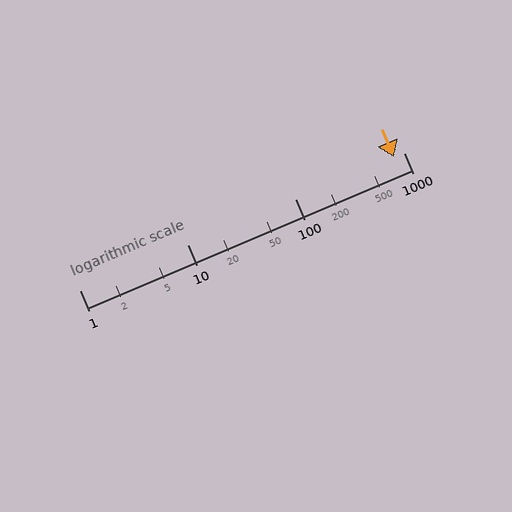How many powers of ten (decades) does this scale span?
The scale spans 3 decades, from 1 to 1000.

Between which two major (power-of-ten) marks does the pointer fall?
The pointer is between 100 and 1000.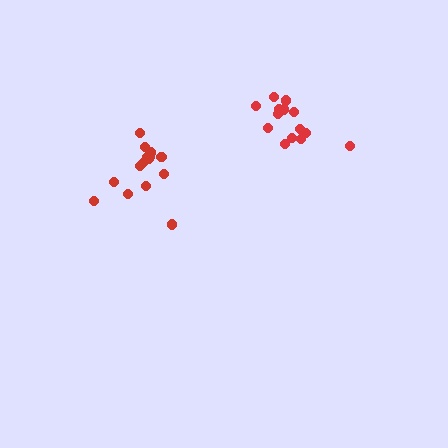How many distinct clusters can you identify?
There are 2 distinct clusters.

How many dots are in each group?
Group 1: 15 dots, Group 2: 14 dots (29 total).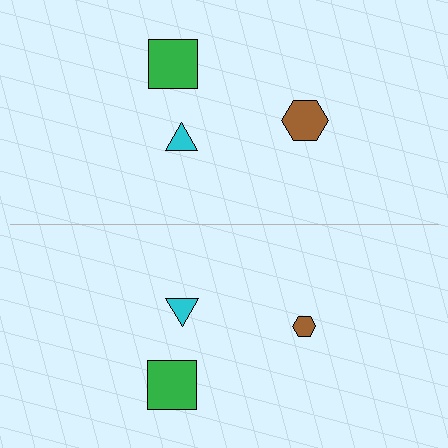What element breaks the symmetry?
The brown hexagon on the bottom side has a different size than its mirror counterpart.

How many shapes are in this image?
There are 6 shapes in this image.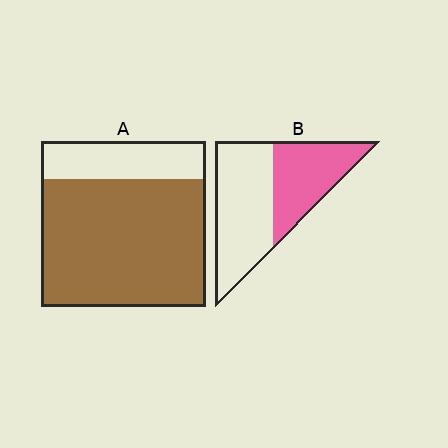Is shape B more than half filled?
No.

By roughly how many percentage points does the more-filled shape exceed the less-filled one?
By roughly 35 percentage points (A over B).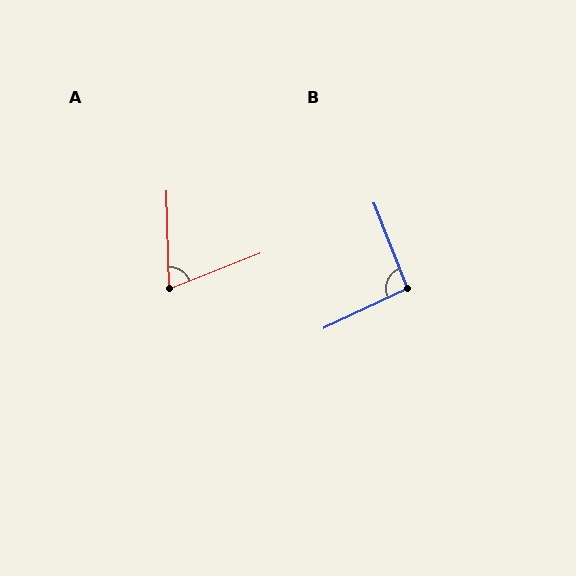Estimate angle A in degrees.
Approximately 70 degrees.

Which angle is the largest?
B, at approximately 94 degrees.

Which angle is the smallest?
A, at approximately 70 degrees.